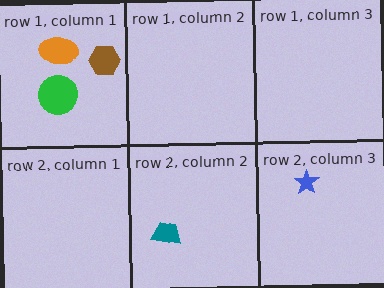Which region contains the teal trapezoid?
The row 2, column 2 region.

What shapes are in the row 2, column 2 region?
The teal trapezoid.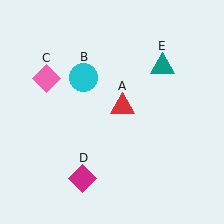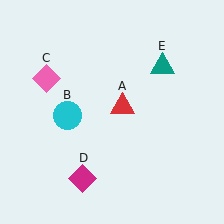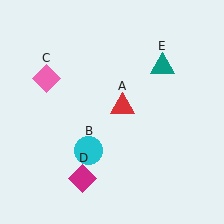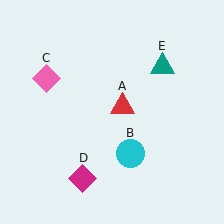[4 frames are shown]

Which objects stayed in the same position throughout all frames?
Red triangle (object A) and pink diamond (object C) and magenta diamond (object D) and teal triangle (object E) remained stationary.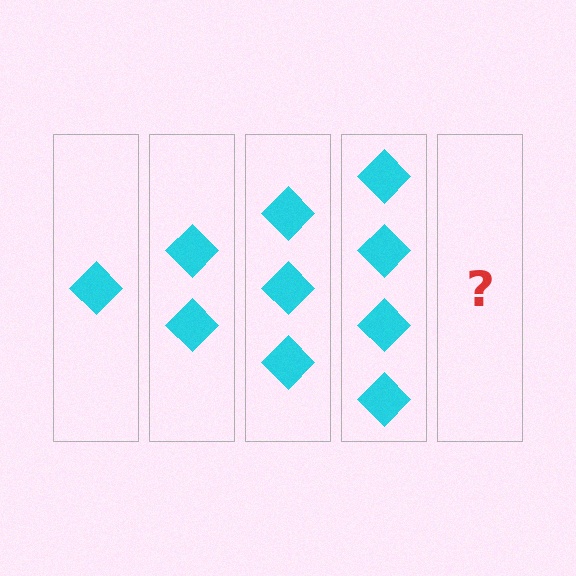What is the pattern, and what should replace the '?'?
The pattern is that each step adds one more diamond. The '?' should be 5 diamonds.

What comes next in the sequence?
The next element should be 5 diamonds.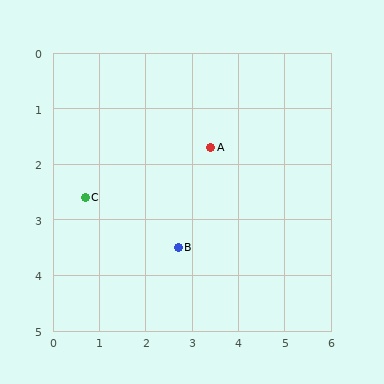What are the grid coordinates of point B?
Point B is at approximately (2.7, 3.5).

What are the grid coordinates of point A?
Point A is at approximately (3.4, 1.7).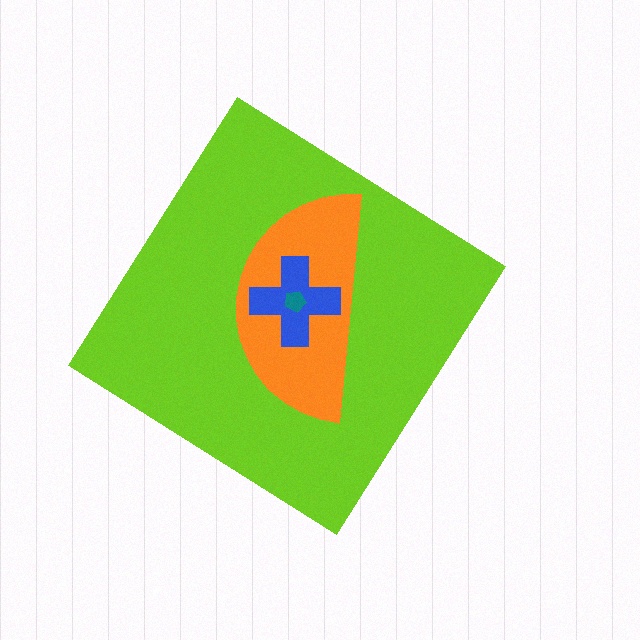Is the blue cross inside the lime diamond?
Yes.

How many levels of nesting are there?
4.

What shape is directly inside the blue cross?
The teal pentagon.